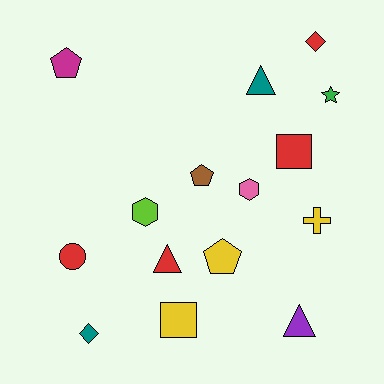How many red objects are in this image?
There are 4 red objects.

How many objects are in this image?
There are 15 objects.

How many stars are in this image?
There is 1 star.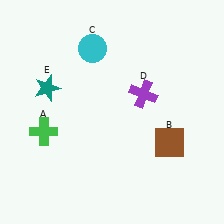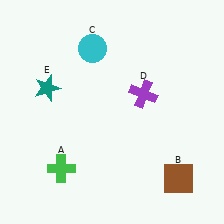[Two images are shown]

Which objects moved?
The objects that moved are: the green cross (A), the brown square (B).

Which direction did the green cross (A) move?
The green cross (A) moved down.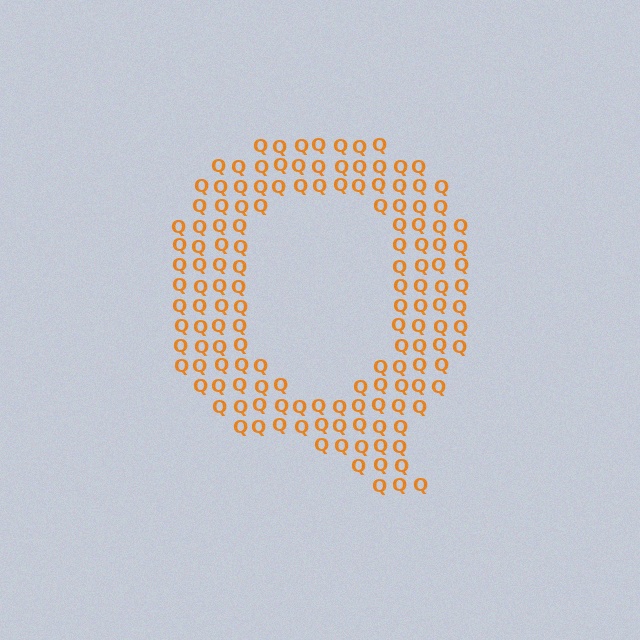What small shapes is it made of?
It is made of small letter Q's.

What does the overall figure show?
The overall figure shows the letter Q.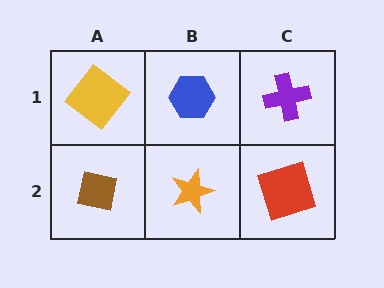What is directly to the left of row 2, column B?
A brown square.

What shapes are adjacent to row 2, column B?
A blue hexagon (row 1, column B), a brown square (row 2, column A), a red square (row 2, column C).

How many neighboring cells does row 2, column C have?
2.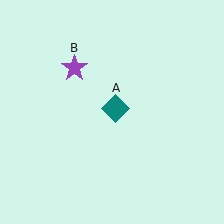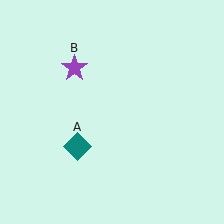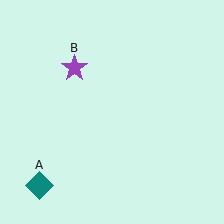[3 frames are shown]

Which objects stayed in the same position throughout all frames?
Purple star (object B) remained stationary.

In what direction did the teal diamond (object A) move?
The teal diamond (object A) moved down and to the left.